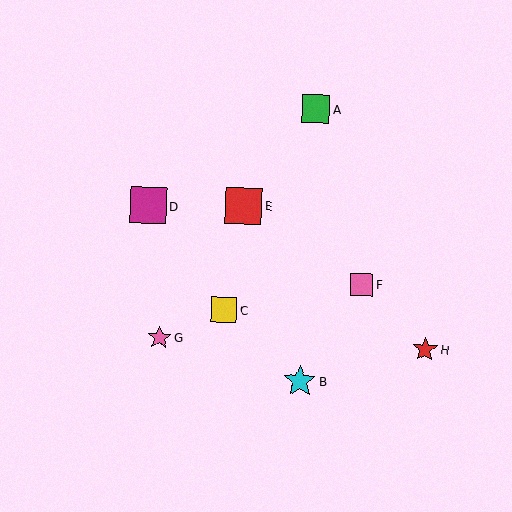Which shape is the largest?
The red square (labeled E) is the largest.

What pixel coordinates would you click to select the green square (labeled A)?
Click at (316, 109) to select the green square A.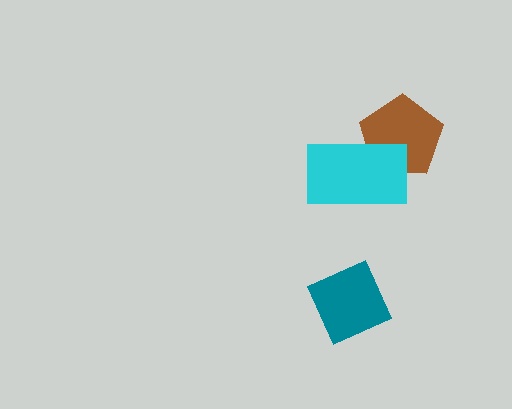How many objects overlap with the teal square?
0 objects overlap with the teal square.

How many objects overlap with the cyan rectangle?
1 object overlaps with the cyan rectangle.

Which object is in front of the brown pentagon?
The cyan rectangle is in front of the brown pentagon.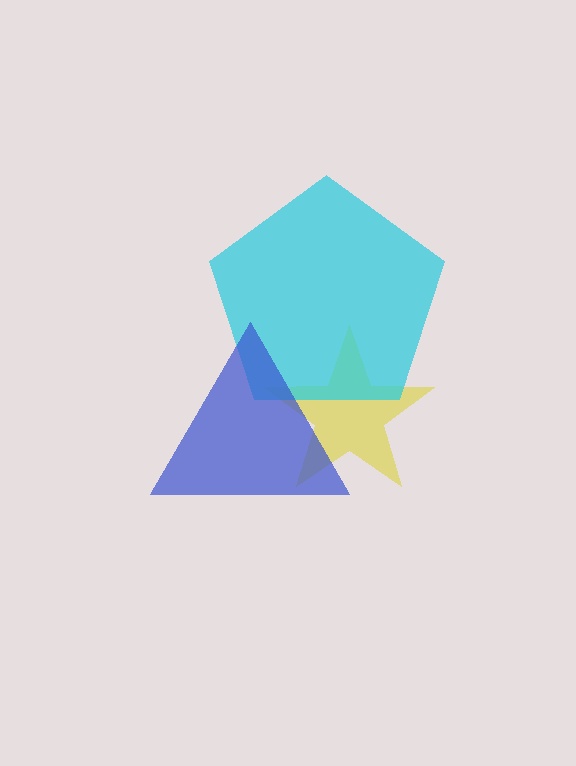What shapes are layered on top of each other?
The layered shapes are: a yellow star, a cyan pentagon, a blue triangle.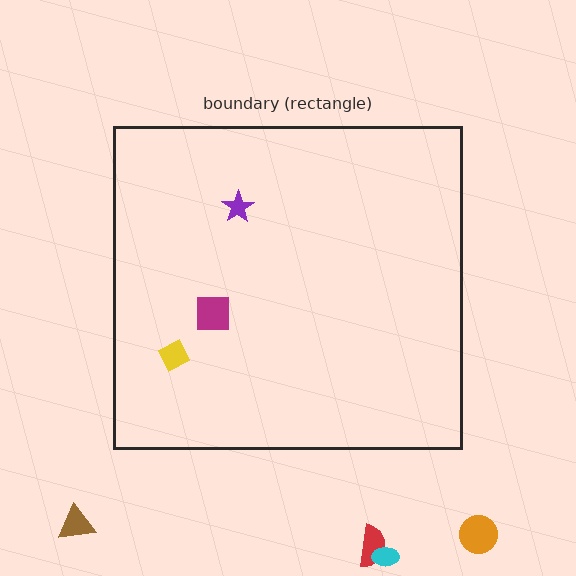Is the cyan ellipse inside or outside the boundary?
Outside.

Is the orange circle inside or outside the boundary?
Outside.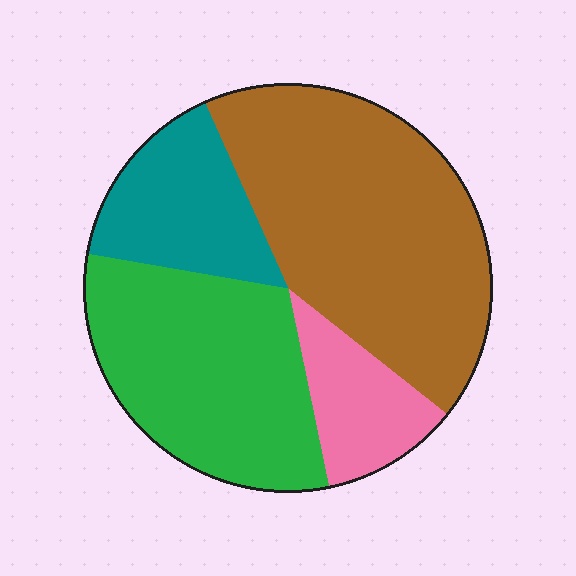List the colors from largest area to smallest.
From largest to smallest: brown, green, teal, pink.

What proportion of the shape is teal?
Teal covers about 15% of the shape.